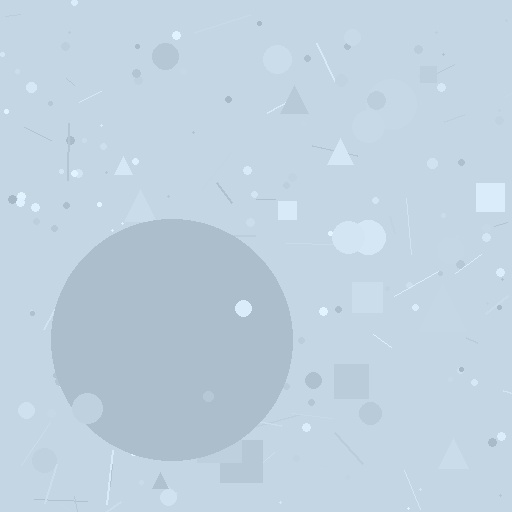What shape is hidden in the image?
A circle is hidden in the image.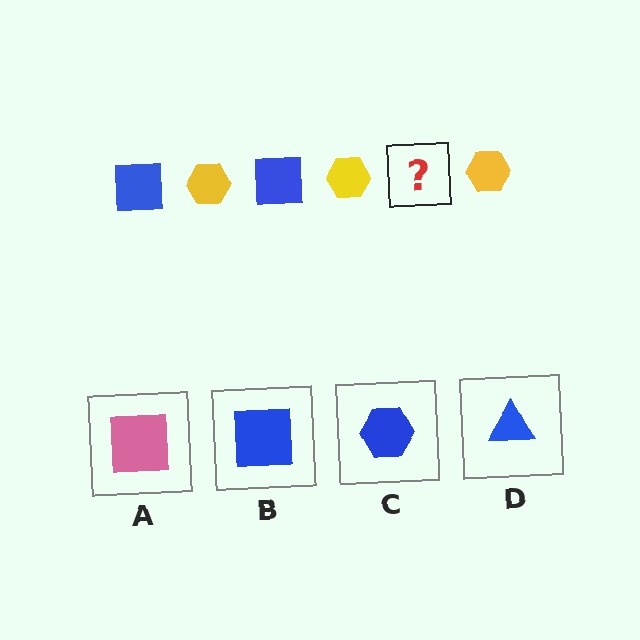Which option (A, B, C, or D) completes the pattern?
B.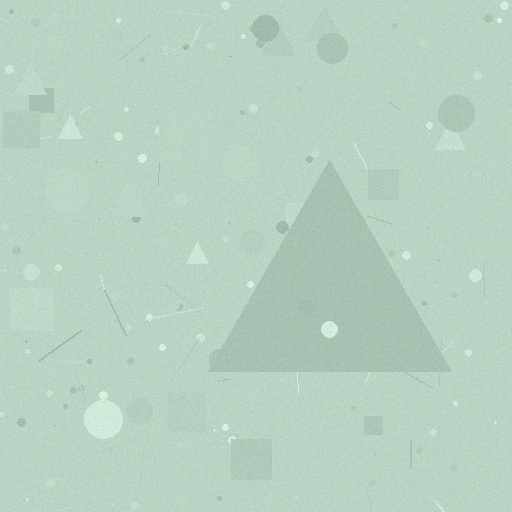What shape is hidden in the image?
A triangle is hidden in the image.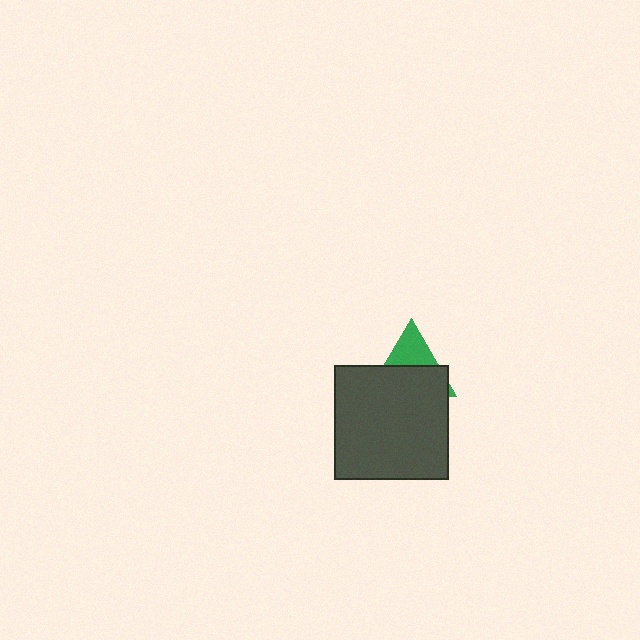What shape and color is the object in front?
The object in front is a dark gray square.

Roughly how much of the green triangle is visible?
A small part of it is visible (roughly 37%).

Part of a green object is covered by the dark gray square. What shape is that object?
It is a triangle.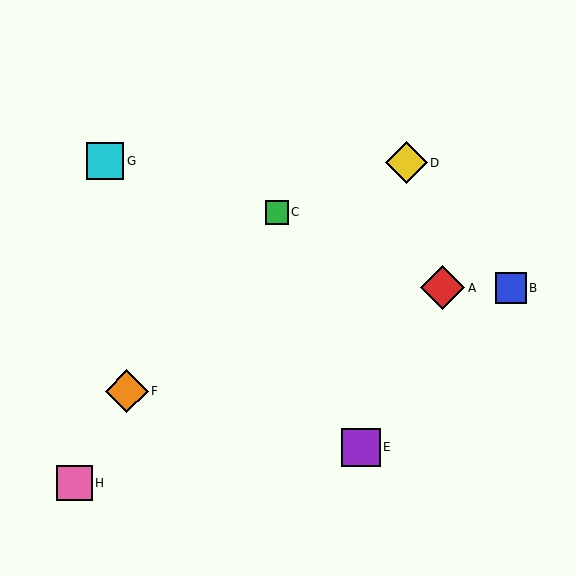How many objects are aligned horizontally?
2 objects (A, B) are aligned horizontally.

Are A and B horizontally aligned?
Yes, both are at y≈288.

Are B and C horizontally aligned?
No, B is at y≈288 and C is at y≈212.